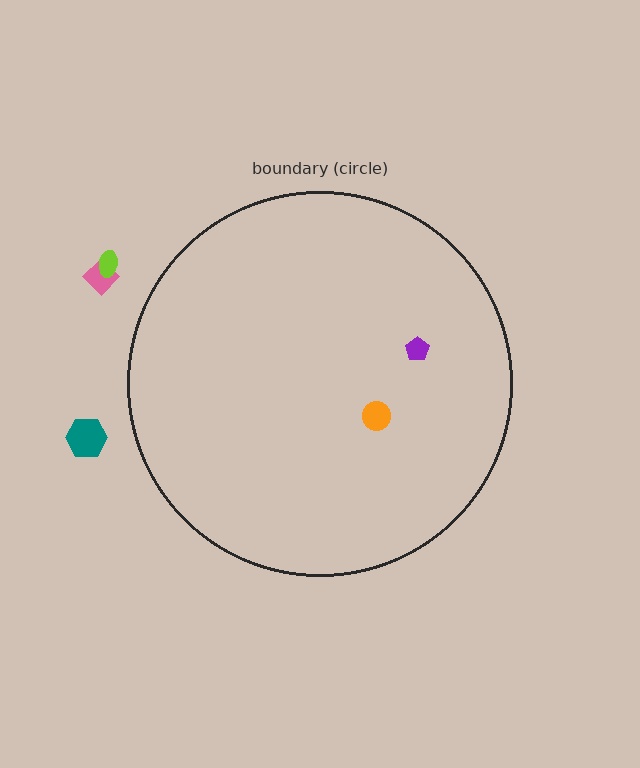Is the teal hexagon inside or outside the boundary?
Outside.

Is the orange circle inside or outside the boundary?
Inside.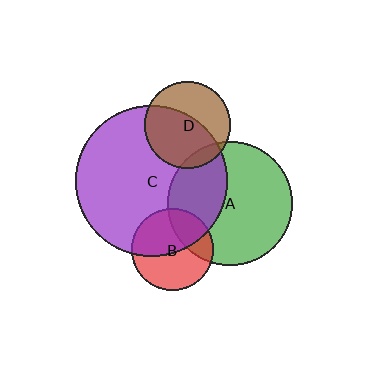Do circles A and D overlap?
Yes.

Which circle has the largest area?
Circle C (purple).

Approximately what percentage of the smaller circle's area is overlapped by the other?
Approximately 10%.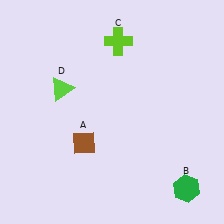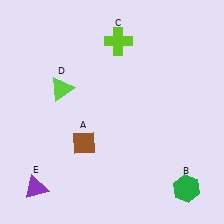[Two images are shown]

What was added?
A purple triangle (E) was added in Image 2.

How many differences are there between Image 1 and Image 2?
There is 1 difference between the two images.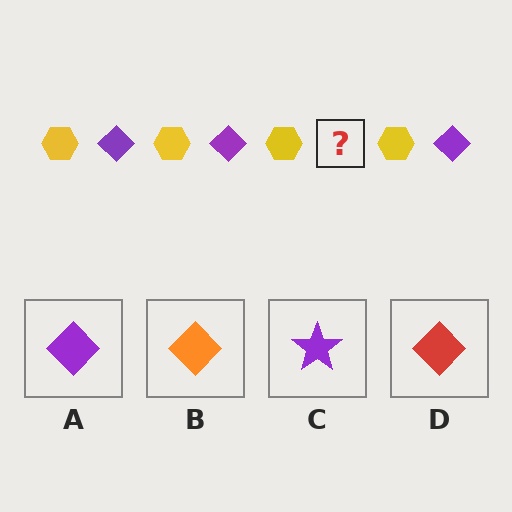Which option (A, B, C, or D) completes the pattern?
A.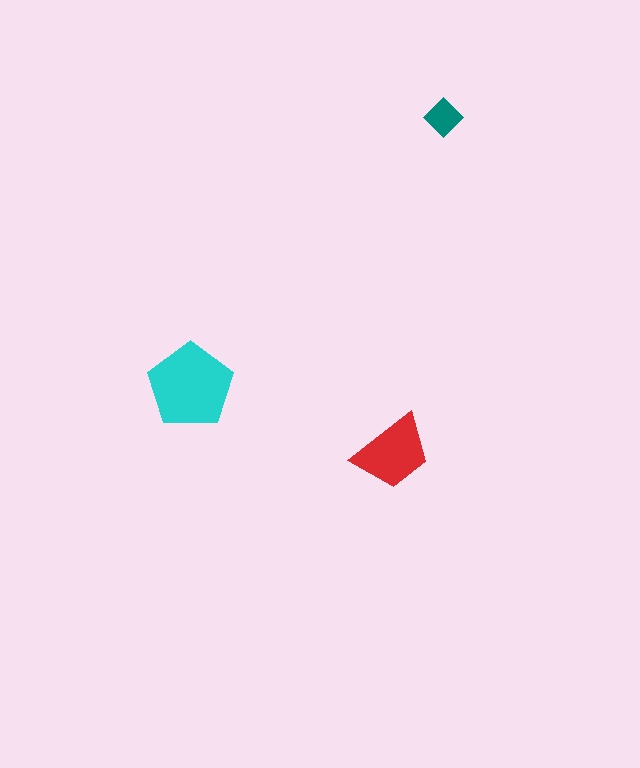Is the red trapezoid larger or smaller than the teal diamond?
Larger.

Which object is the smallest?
The teal diamond.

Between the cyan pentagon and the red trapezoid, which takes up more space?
The cyan pentagon.